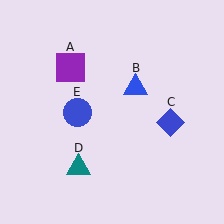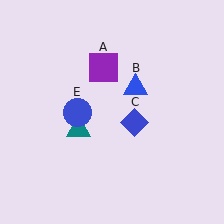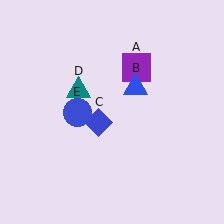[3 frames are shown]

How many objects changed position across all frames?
3 objects changed position: purple square (object A), blue diamond (object C), teal triangle (object D).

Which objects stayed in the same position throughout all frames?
Blue triangle (object B) and blue circle (object E) remained stationary.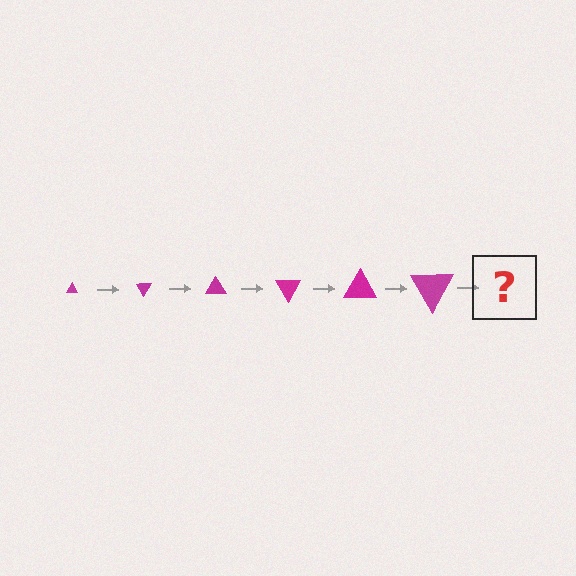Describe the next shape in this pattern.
It should be a triangle, larger than the previous one and rotated 360 degrees from the start.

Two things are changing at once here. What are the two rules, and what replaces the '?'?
The two rules are that the triangle grows larger each step and it rotates 60 degrees each step. The '?' should be a triangle, larger than the previous one and rotated 360 degrees from the start.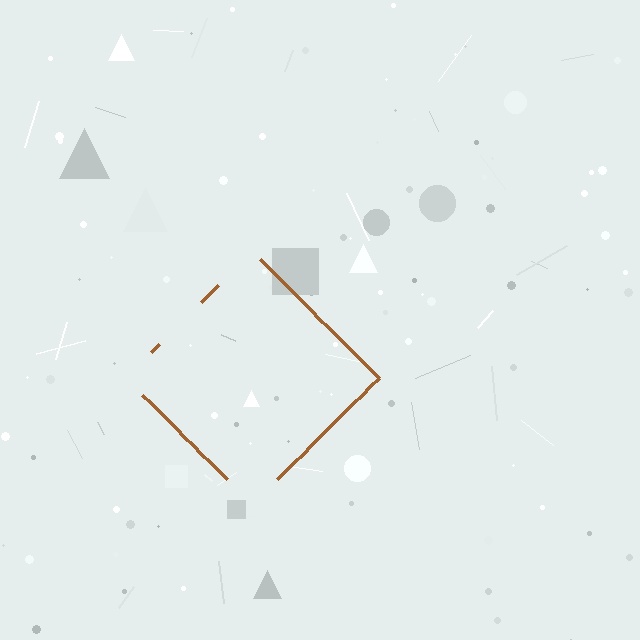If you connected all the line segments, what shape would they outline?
They would outline a diamond.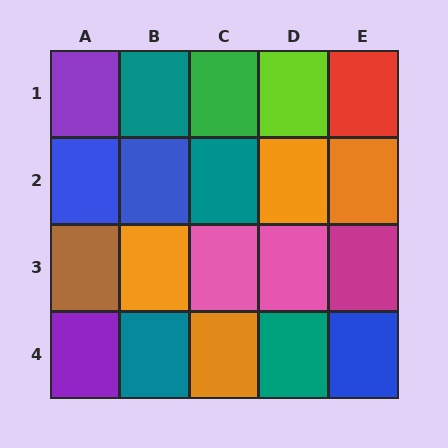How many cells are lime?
1 cell is lime.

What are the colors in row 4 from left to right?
Purple, teal, orange, teal, blue.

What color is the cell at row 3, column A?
Brown.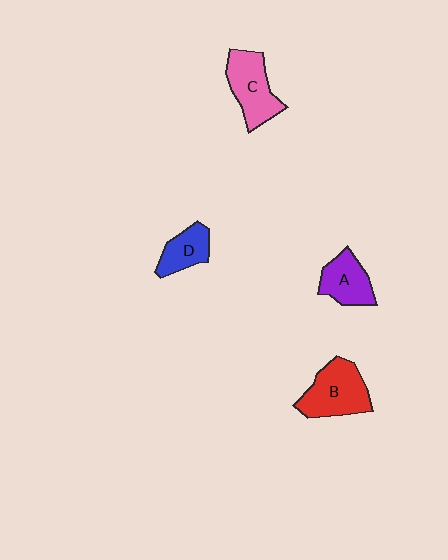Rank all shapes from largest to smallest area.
From largest to smallest: B (red), C (pink), A (purple), D (blue).